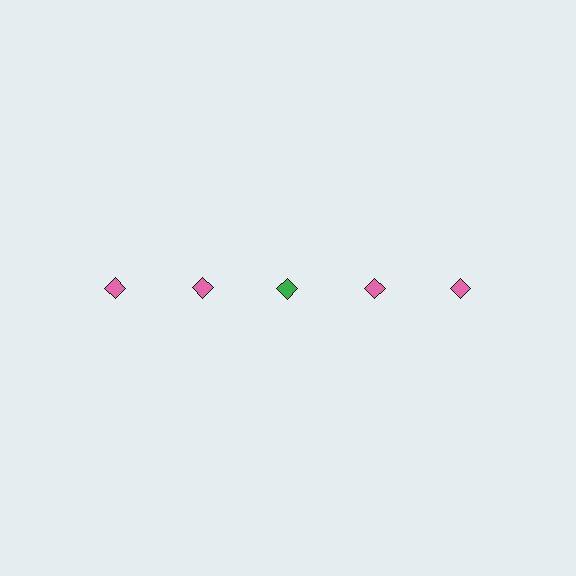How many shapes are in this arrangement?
There are 5 shapes arranged in a grid pattern.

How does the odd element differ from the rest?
It has a different color: green instead of pink.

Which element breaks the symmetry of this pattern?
The green diamond in the top row, center column breaks the symmetry. All other shapes are pink diamonds.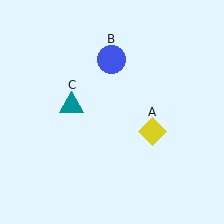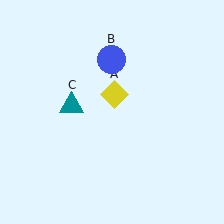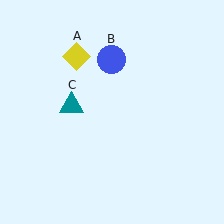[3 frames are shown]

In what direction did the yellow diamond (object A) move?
The yellow diamond (object A) moved up and to the left.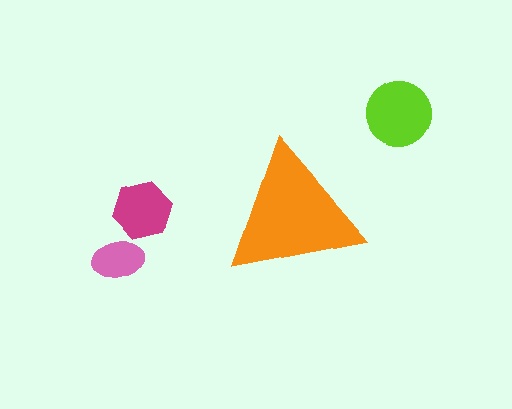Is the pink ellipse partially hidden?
No, the pink ellipse is fully visible.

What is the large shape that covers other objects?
An orange triangle.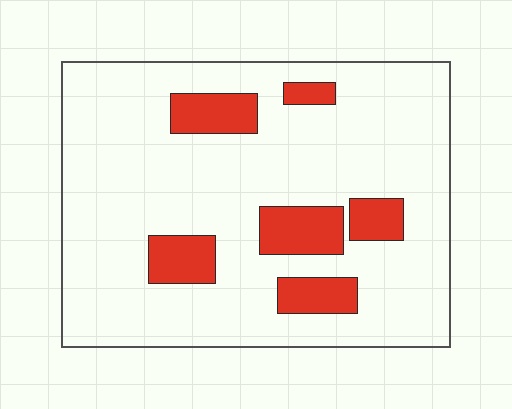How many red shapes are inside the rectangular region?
6.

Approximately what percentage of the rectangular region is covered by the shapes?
Approximately 15%.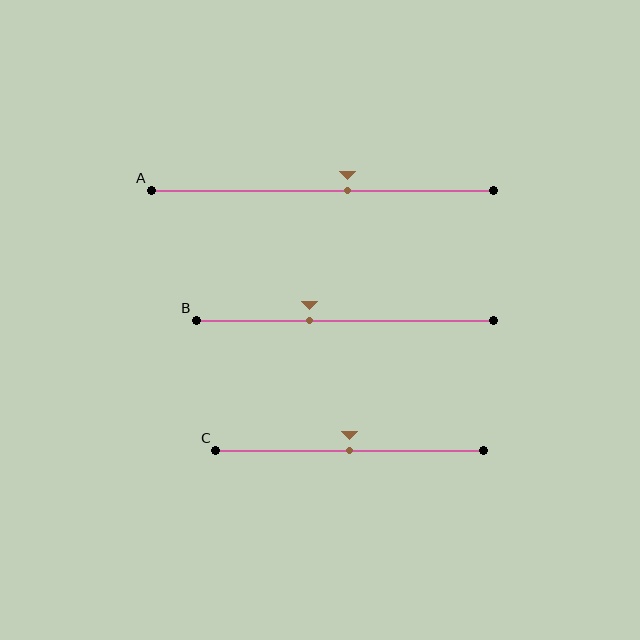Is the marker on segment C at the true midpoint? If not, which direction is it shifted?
Yes, the marker on segment C is at the true midpoint.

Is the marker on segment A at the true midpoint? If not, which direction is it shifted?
No, the marker on segment A is shifted to the right by about 7% of the segment length.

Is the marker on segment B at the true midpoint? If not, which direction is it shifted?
No, the marker on segment B is shifted to the left by about 12% of the segment length.